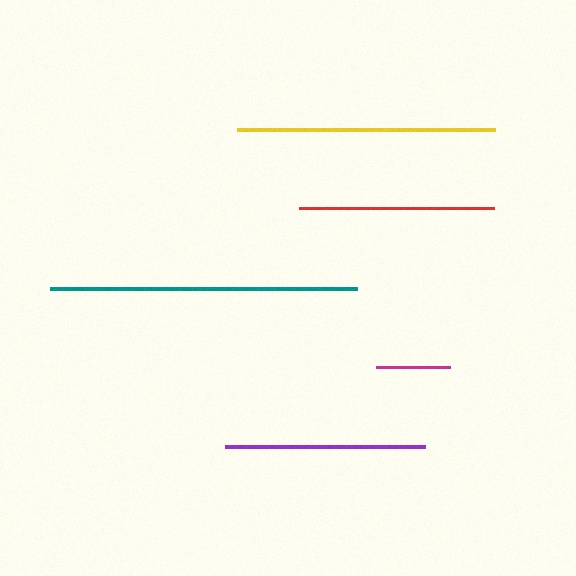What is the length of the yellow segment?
The yellow segment is approximately 259 pixels long.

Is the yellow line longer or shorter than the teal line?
The teal line is longer than the yellow line.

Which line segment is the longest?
The teal line is the longest at approximately 307 pixels.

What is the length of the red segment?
The red segment is approximately 195 pixels long.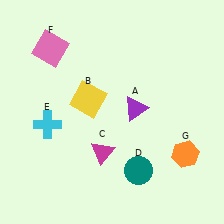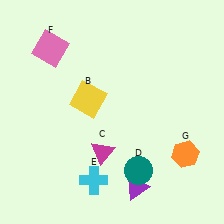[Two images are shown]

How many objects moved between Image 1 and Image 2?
2 objects moved between the two images.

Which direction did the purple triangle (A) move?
The purple triangle (A) moved down.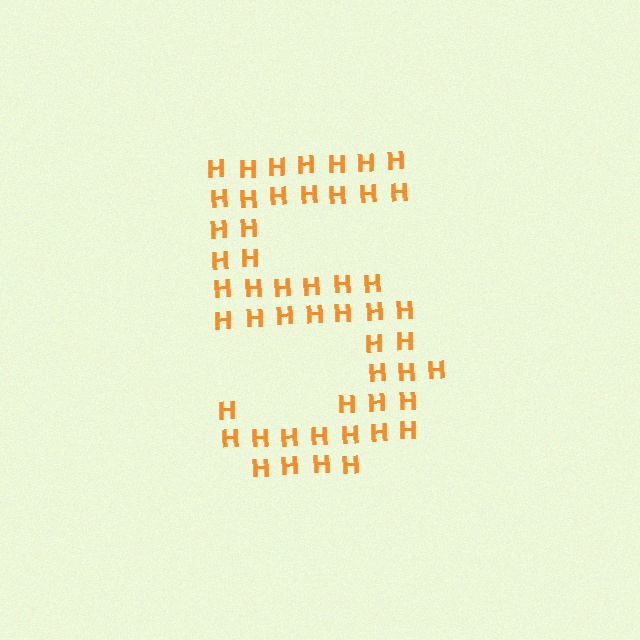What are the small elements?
The small elements are letter H's.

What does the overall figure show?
The overall figure shows the digit 5.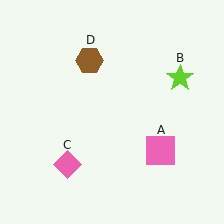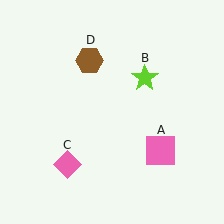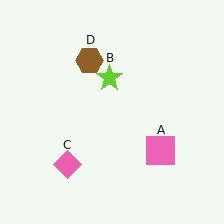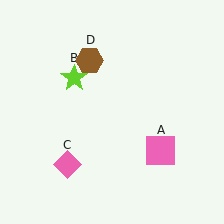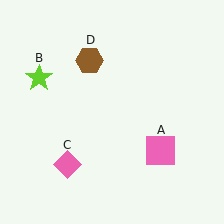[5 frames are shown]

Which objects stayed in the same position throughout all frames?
Pink square (object A) and pink diamond (object C) and brown hexagon (object D) remained stationary.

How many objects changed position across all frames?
1 object changed position: lime star (object B).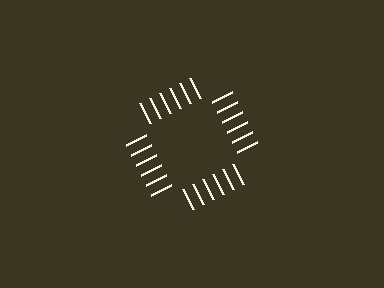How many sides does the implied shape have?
4 sides — the line-ends trace a square.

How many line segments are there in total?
24 — 6 along each of the 4 edges.